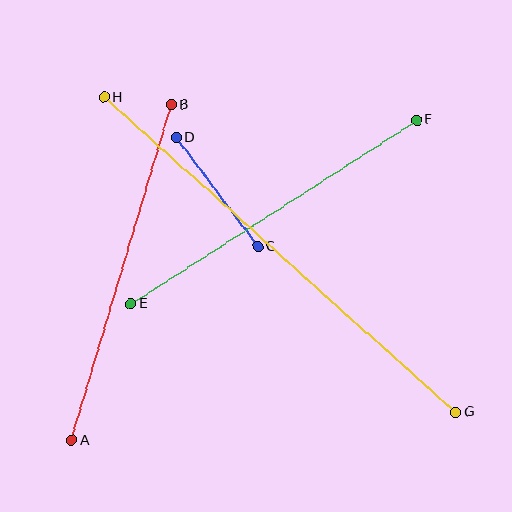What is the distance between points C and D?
The distance is approximately 136 pixels.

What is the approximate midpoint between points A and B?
The midpoint is at approximately (122, 272) pixels.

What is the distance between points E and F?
The distance is approximately 340 pixels.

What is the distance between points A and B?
The distance is approximately 350 pixels.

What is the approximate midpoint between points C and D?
The midpoint is at approximately (217, 192) pixels.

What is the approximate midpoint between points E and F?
The midpoint is at approximately (274, 212) pixels.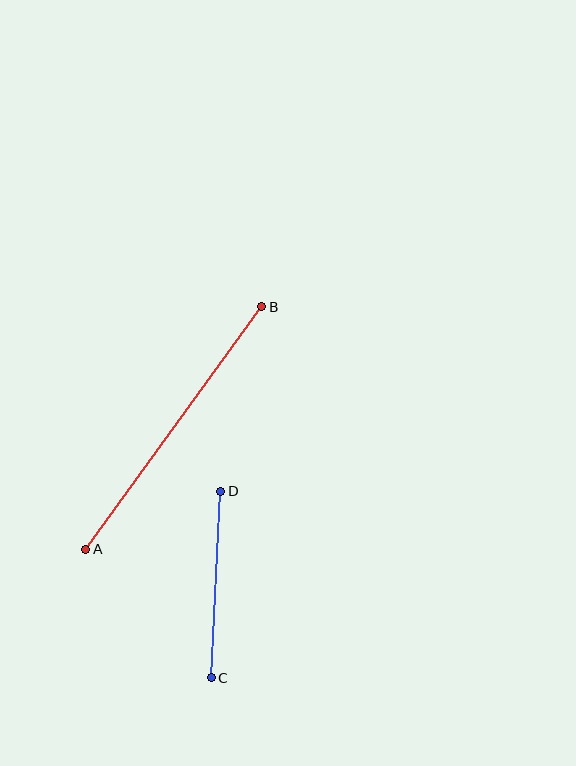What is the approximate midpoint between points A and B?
The midpoint is at approximately (174, 428) pixels.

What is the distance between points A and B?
The distance is approximately 299 pixels.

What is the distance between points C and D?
The distance is approximately 186 pixels.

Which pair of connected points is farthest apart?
Points A and B are farthest apart.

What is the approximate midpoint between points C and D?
The midpoint is at approximately (216, 584) pixels.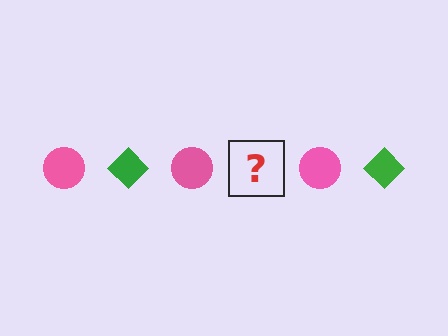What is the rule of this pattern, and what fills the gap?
The rule is that the pattern alternates between pink circle and green diamond. The gap should be filled with a green diamond.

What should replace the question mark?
The question mark should be replaced with a green diamond.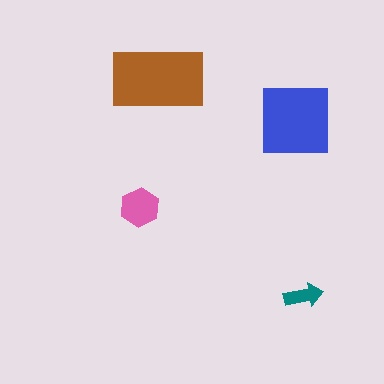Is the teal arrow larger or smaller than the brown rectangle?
Smaller.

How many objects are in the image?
There are 4 objects in the image.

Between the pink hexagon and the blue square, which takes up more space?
The blue square.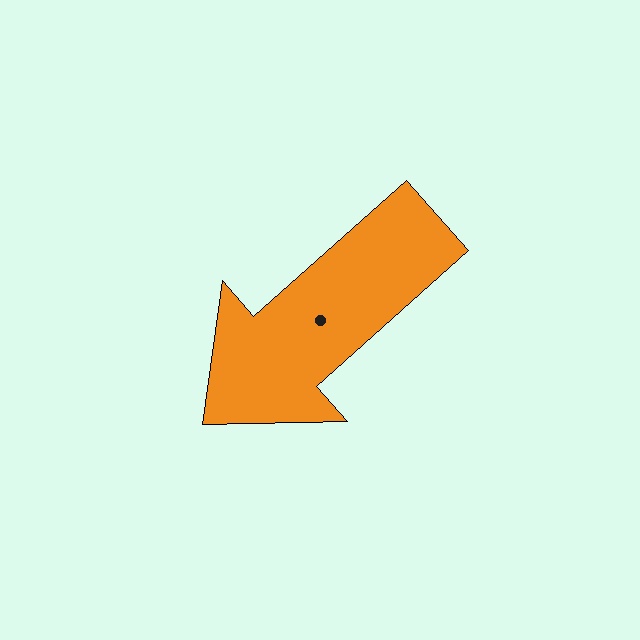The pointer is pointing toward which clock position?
Roughly 8 o'clock.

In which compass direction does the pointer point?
Southwest.